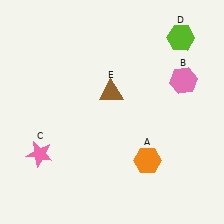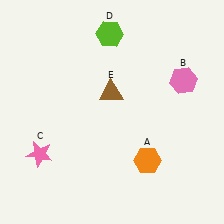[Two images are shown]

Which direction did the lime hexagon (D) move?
The lime hexagon (D) moved left.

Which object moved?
The lime hexagon (D) moved left.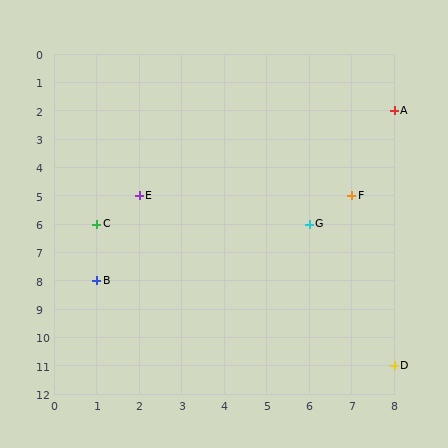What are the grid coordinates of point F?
Point F is at grid coordinates (7, 5).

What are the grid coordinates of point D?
Point D is at grid coordinates (8, 11).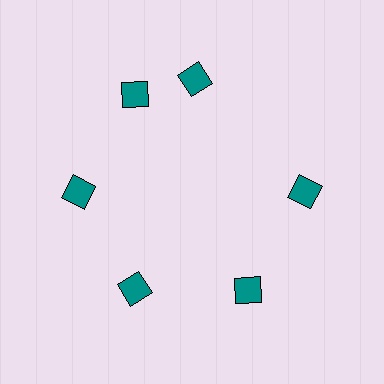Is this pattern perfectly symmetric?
No. The 6 teal diamonds are arranged in a ring, but one element near the 1 o'clock position is rotated out of alignment along the ring, breaking the 6-fold rotational symmetry.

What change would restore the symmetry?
The symmetry would be restored by rotating it back into even spacing with its neighbors so that all 6 diamonds sit at equal angles and equal distance from the center.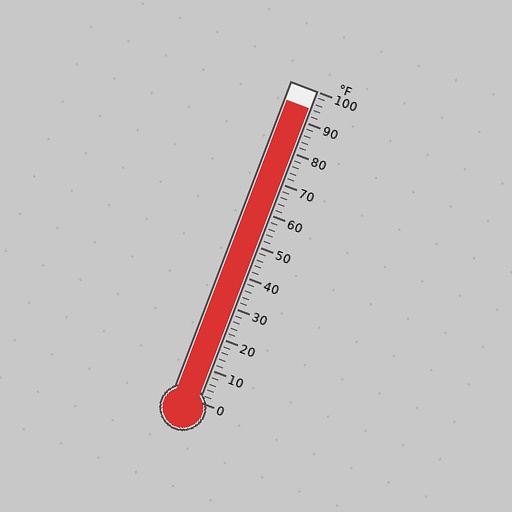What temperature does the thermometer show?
The thermometer shows approximately 94°F.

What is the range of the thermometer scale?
The thermometer scale ranges from 0°F to 100°F.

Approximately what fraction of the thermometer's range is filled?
The thermometer is filled to approximately 95% of its range.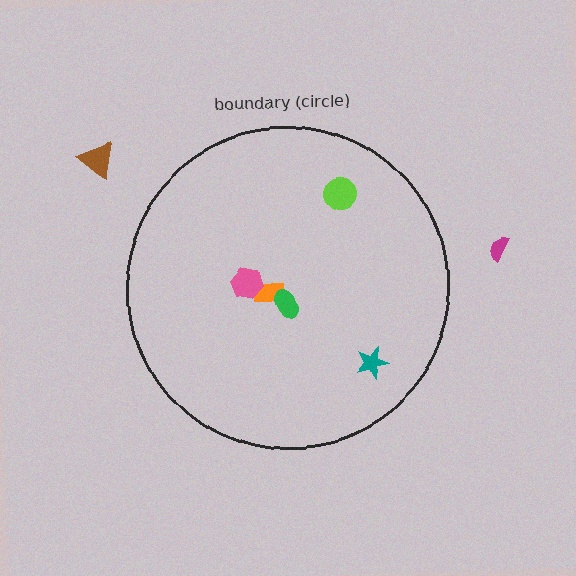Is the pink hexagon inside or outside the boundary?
Inside.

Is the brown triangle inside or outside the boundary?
Outside.